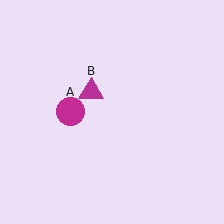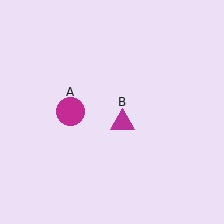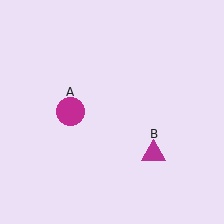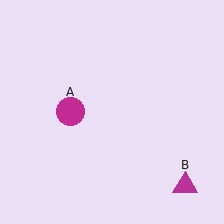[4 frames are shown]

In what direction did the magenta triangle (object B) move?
The magenta triangle (object B) moved down and to the right.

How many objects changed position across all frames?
1 object changed position: magenta triangle (object B).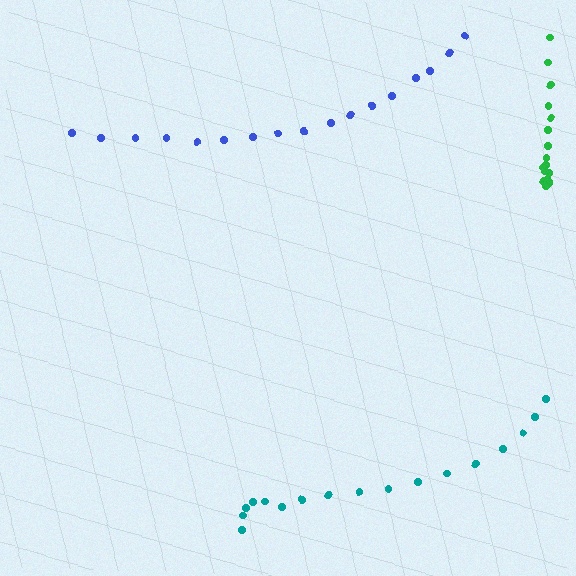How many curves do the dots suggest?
There are 3 distinct paths.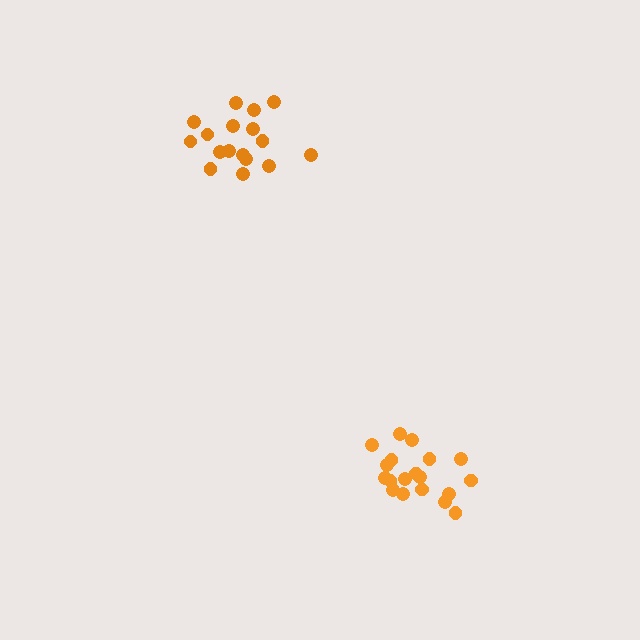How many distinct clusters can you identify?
There are 2 distinct clusters.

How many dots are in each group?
Group 1: 17 dots, Group 2: 19 dots (36 total).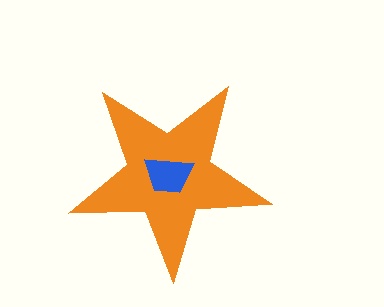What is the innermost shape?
The blue trapezoid.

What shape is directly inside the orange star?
The blue trapezoid.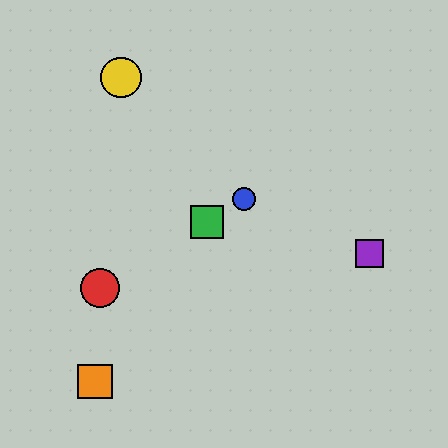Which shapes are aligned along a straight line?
The red circle, the blue circle, the green square are aligned along a straight line.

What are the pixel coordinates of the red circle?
The red circle is at (100, 288).